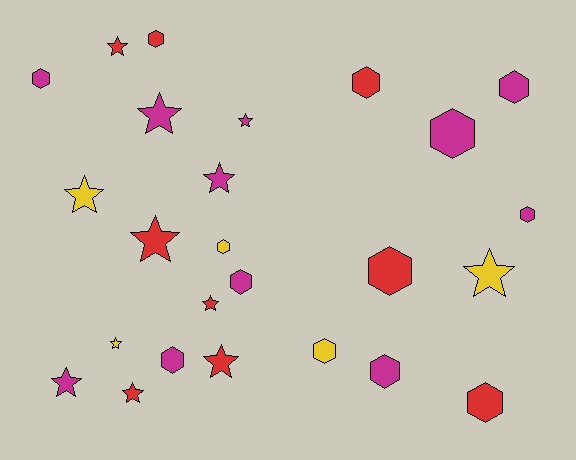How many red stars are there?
There are 5 red stars.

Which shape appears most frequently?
Hexagon, with 13 objects.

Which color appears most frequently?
Magenta, with 11 objects.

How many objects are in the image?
There are 25 objects.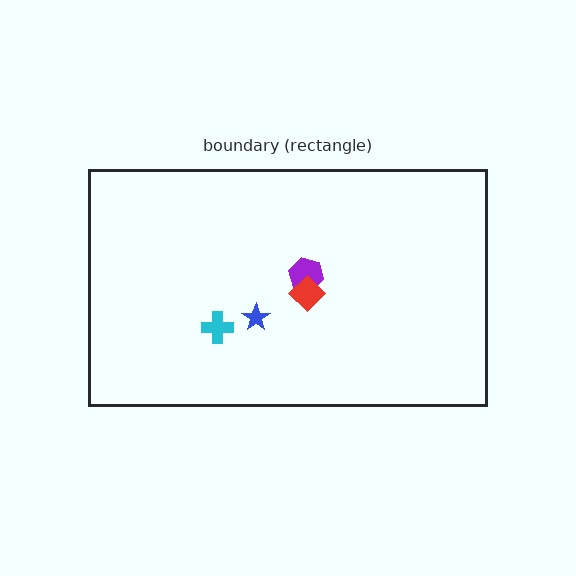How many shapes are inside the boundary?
4 inside, 0 outside.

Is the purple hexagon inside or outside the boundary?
Inside.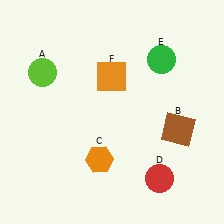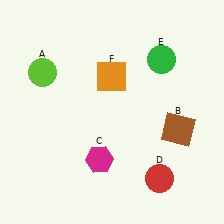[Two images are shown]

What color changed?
The hexagon (C) changed from orange in Image 1 to magenta in Image 2.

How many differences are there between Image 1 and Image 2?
There is 1 difference between the two images.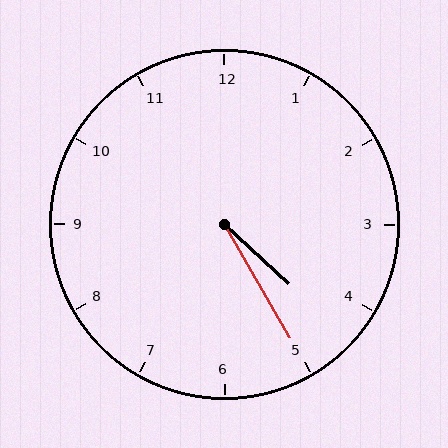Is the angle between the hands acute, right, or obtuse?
It is acute.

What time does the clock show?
4:25.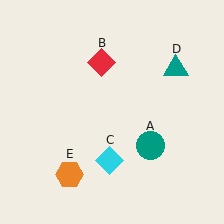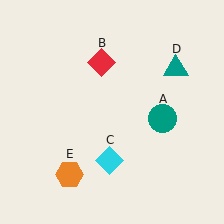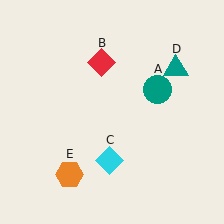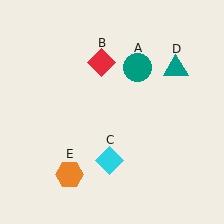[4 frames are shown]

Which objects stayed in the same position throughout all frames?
Red diamond (object B) and cyan diamond (object C) and teal triangle (object D) and orange hexagon (object E) remained stationary.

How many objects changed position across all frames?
1 object changed position: teal circle (object A).